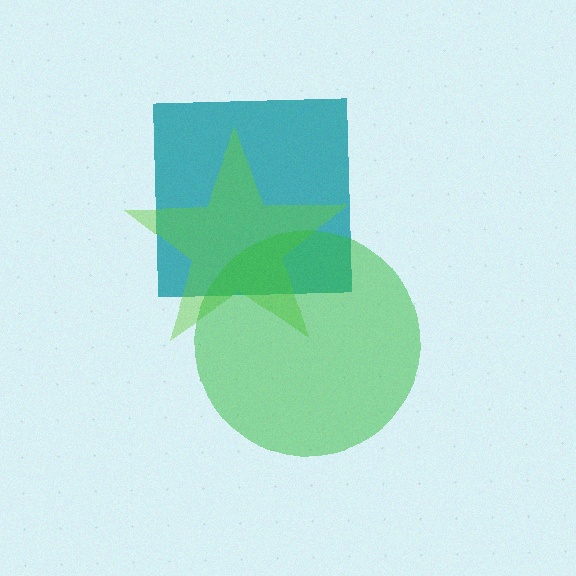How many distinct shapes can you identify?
There are 3 distinct shapes: a teal square, a lime star, a green circle.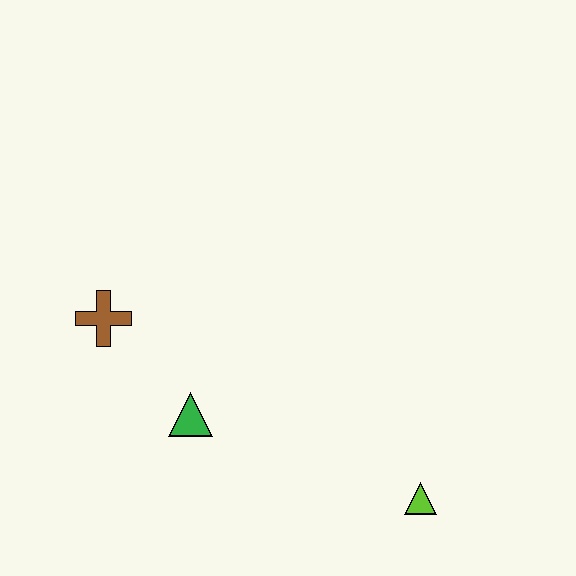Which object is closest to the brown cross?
The green triangle is closest to the brown cross.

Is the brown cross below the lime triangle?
No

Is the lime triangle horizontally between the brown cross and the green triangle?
No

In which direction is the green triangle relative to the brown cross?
The green triangle is below the brown cross.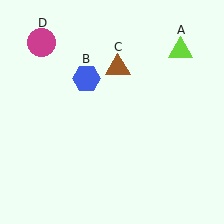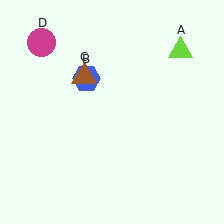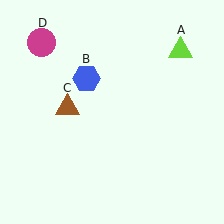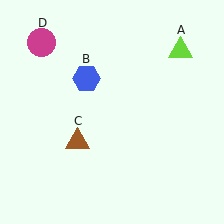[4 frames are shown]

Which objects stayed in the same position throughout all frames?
Lime triangle (object A) and blue hexagon (object B) and magenta circle (object D) remained stationary.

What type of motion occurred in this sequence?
The brown triangle (object C) rotated counterclockwise around the center of the scene.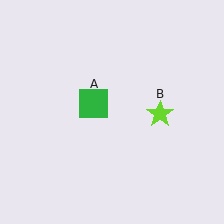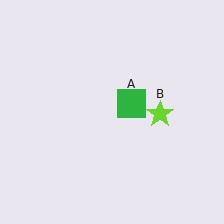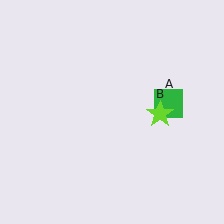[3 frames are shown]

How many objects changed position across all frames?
1 object changed position: green square (object A).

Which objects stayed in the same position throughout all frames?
Lime star (object B) remained stationary.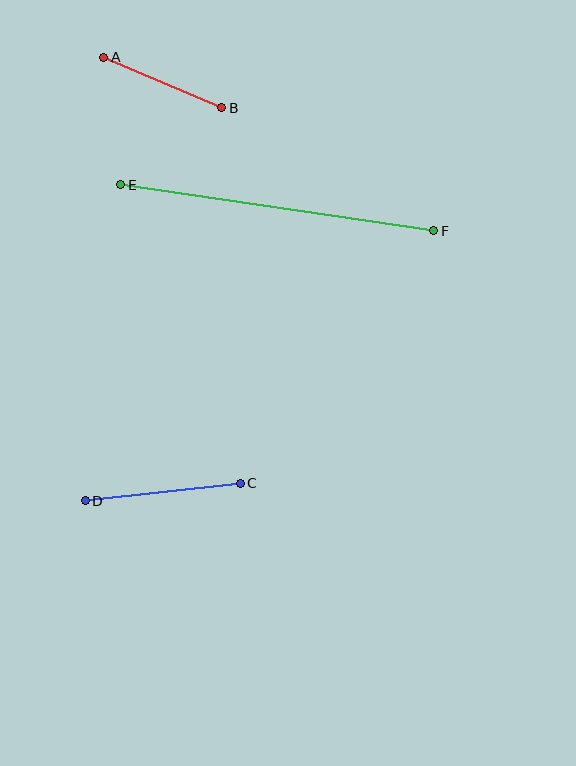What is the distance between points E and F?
The distance is approximately 316 pixels.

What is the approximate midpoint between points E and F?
The midpoint is at approximately (277, 208) pixels.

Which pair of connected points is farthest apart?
Points E and F are farthest apart.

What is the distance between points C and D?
The distance is approximately 156 pixels.